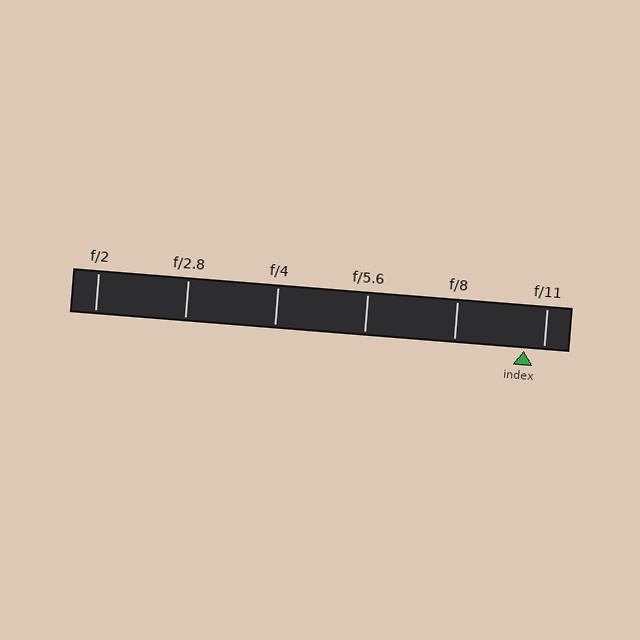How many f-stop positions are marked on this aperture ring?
There are 6 f-stop positions marked.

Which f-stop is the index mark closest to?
The index mark is closest to f/11.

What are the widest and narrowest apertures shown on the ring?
The widest aperture shown is f/2 and the narrowest is f/11.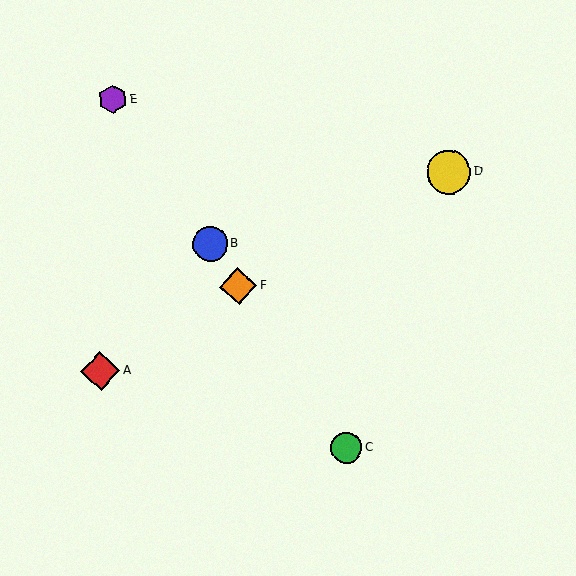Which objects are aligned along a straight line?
Objects B, C, E, F are aligned along a straight line.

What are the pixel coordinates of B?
Object B is at (210, 244).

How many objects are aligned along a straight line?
4 objects (B, C, E, F) are aligned along a straight line.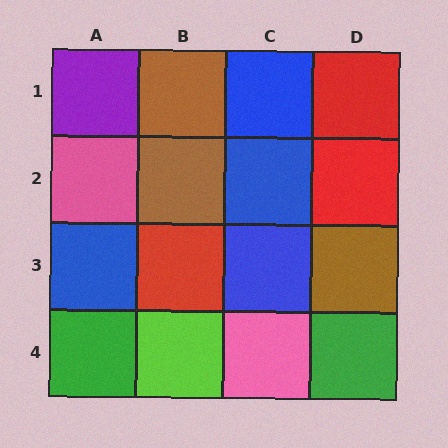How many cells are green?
2 cells are green.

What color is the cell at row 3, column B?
Red.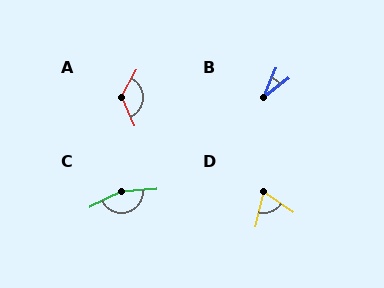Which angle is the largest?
C, at approximately 158 degrees.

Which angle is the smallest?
B, at approximately 31 degrees.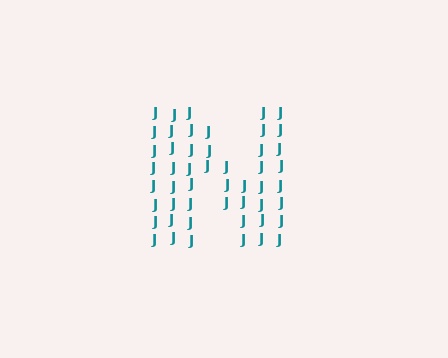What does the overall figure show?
The overall figure shows the letter N.